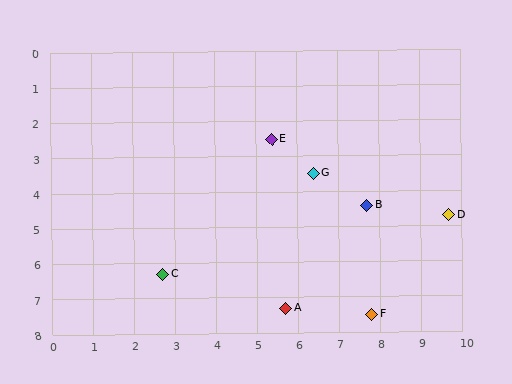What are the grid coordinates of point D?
Point D is at approximately (9.7, 4.7).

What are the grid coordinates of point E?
Point E is at approximately (5.4, 2.5).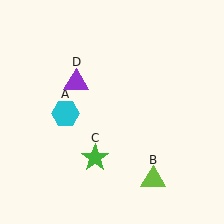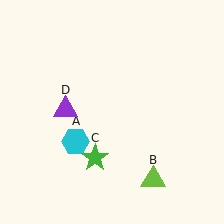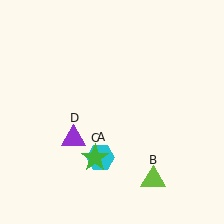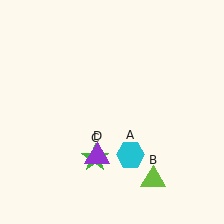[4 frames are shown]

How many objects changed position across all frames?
2 objects changed position: cyan hexagon (object A), purple triangle (object D).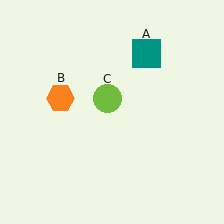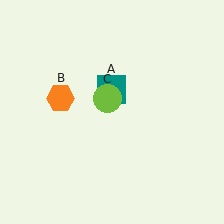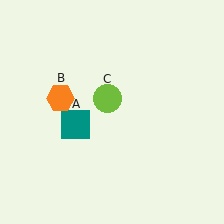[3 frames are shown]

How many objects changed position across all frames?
1 object changed position: teal square (object A).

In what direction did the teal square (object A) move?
The teal square (object A) moved down and to the left.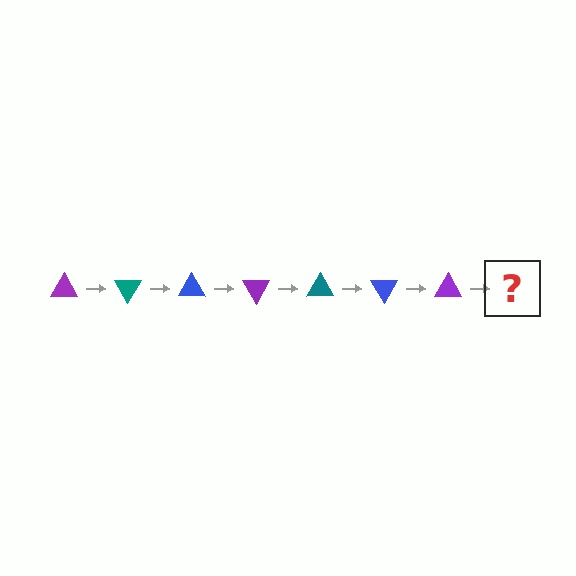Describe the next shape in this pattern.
It should be a teal triangle, rotated 420 degrees from the start.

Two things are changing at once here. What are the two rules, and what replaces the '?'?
The two rules are that it rotates 60 degrees each step and the color cycles through purple, teal, and blue. The '?' should be a teal triangle, rotated 420 degrees from the start.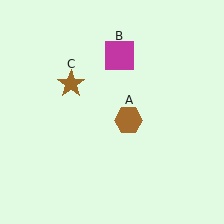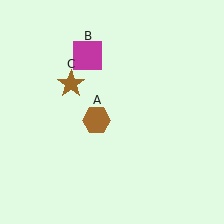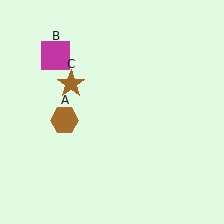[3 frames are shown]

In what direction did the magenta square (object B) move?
The magenta square (object B) moved left.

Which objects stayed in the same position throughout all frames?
Brown star (object C) remained stationary.